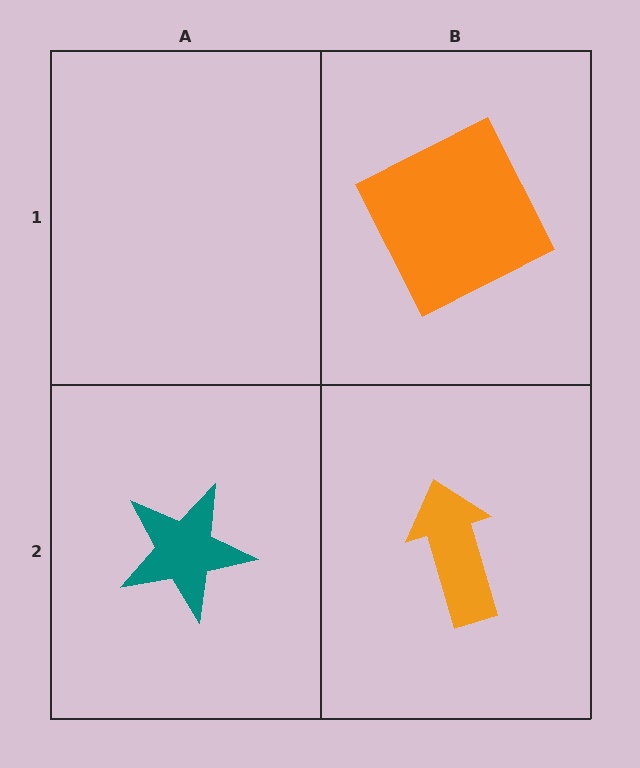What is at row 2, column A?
A teal star.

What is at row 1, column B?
An orange square.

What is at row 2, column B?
An orange arrow.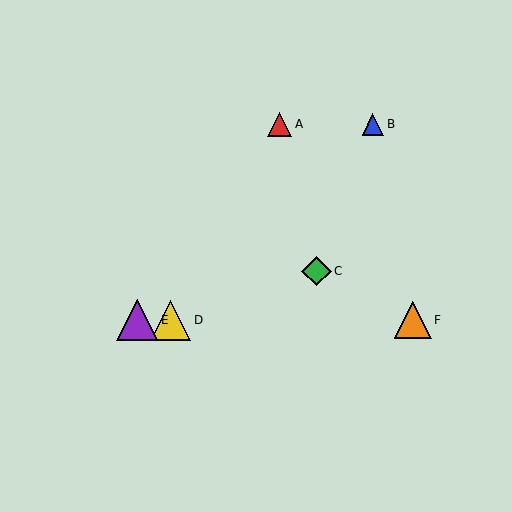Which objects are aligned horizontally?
Objects D, E, F are aligned horizontally.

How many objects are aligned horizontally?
3 objects (D, E, F) are aligned horizontally.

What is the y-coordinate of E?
Object E is at y≈320.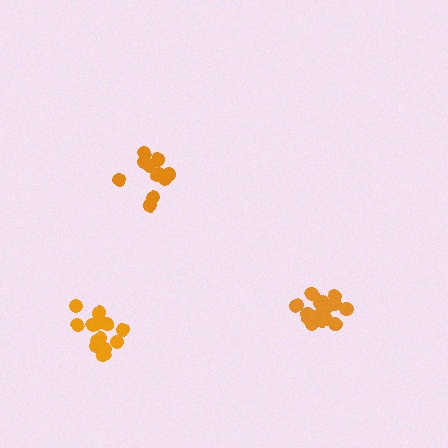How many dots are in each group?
Group 1: 17 dots, Group 2: 12 dots, Group 3: 14 dots (43 total).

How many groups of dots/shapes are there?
There are 3 groups.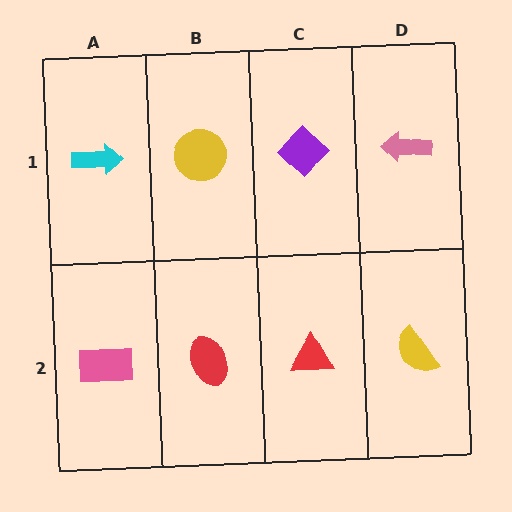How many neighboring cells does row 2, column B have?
3.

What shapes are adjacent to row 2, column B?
A yellow circle (row 1, column B), a pink rectangle (row 2, column A), a red triangle (row 2, column C).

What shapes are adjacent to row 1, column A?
A pink rectangle (row 2, column A), a yellow circle (row 1, column B).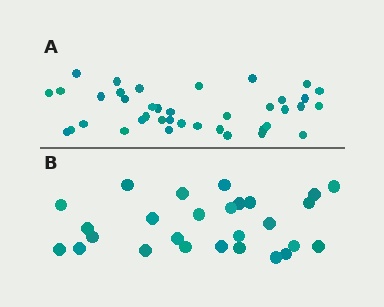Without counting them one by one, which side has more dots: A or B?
Region A (the top region) has more dots.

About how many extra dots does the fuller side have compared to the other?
Region A has roughly 12 or so more dots than region B.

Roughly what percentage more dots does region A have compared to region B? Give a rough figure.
About 45% more.